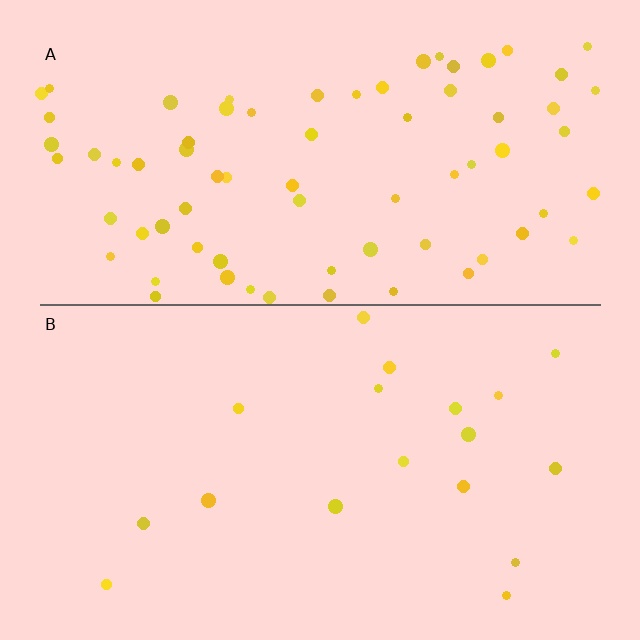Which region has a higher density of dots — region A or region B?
A (the top).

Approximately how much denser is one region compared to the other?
Approximately 4.1× — region A over region B.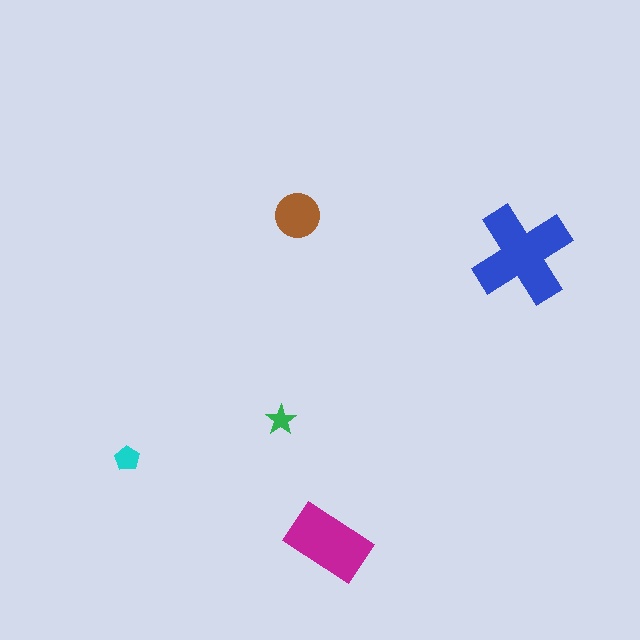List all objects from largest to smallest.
The blue cross, the magenta rectangle, the brown circle, the cyan pentagon, the green star.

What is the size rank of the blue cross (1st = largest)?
1st.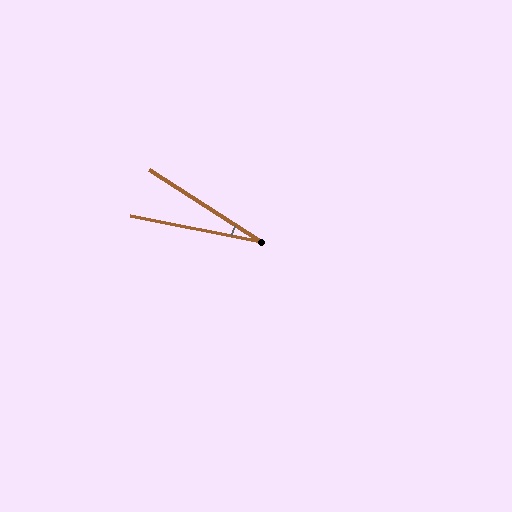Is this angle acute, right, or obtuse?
It is acute.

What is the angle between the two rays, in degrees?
Approximately 22 degrees.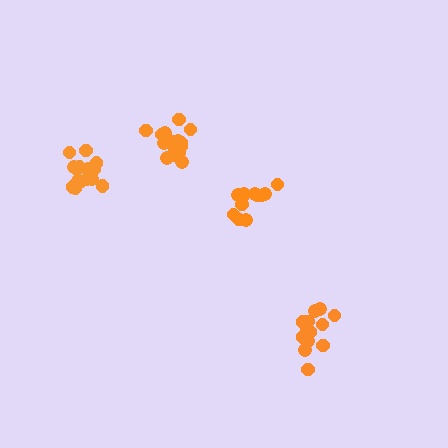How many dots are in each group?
Group 1: 17 dots, Group 2: 13 dots, Group 3: 12 dots, Group 4: 15 dots (57 total).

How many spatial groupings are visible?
There are 4 spatial groupings.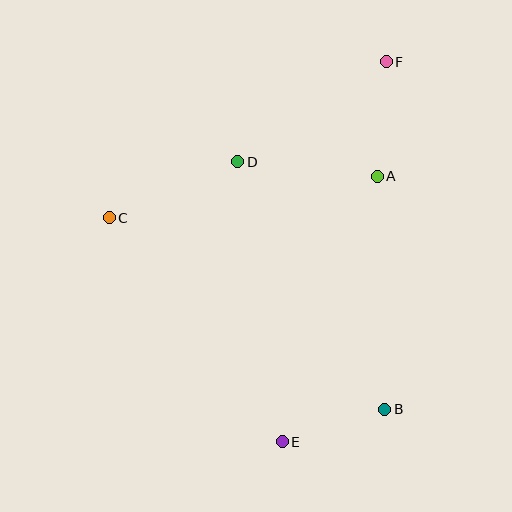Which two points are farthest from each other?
Points E and F are farthest from each other.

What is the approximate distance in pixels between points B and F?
The distance between B and F is approximately 347 pixels.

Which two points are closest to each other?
Points B and E are closest to each other.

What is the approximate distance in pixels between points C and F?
The distance between C and F is approximately 318 pixels.